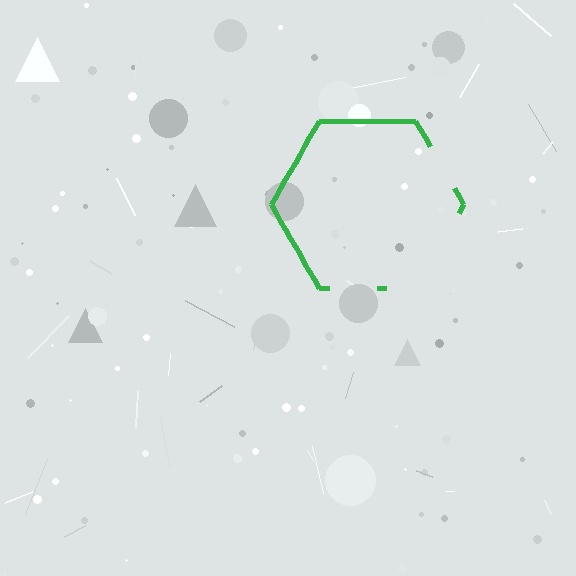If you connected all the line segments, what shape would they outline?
They would outline a hexagon.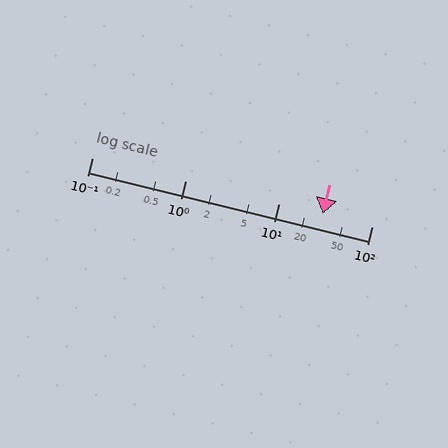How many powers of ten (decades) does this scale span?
The scale spans 3 decades, from 0.1 to 100.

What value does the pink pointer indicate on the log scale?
The pointer indicates approximately 30.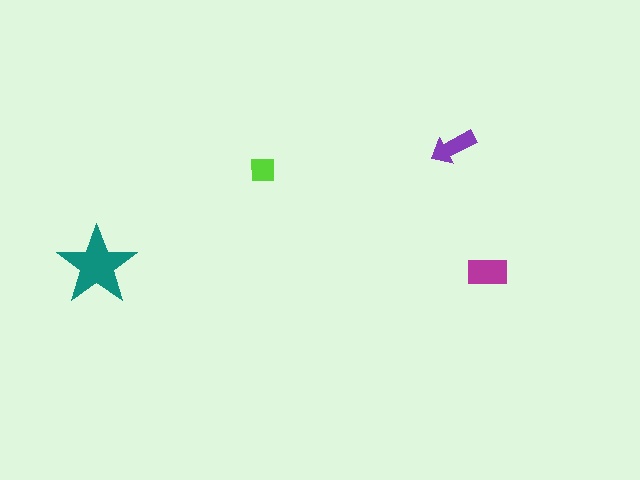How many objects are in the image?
There are 4 objects in the image.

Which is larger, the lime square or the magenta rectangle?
The magenta rectangle.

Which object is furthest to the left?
The teal star is leftmost.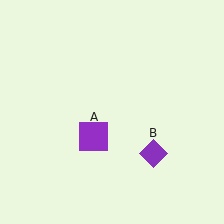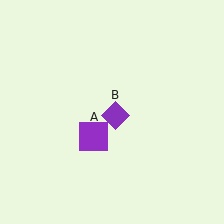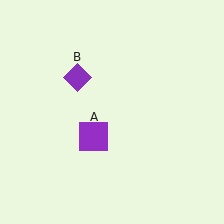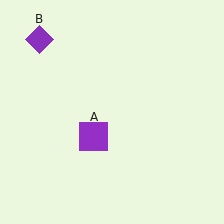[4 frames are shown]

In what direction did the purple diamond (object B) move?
The purple diamond (object B) moved up and to the left.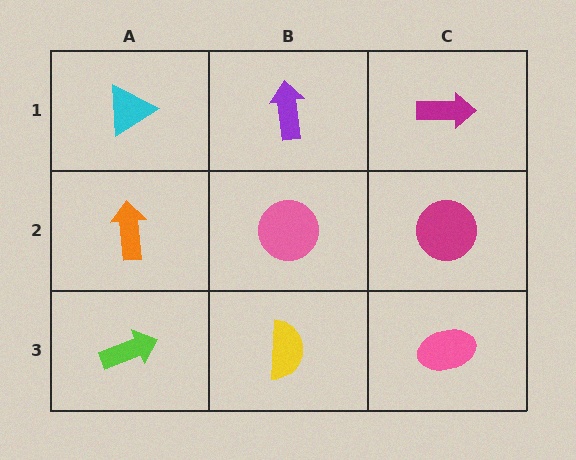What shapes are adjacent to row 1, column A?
An orange arrow (row 2, column A), a purple arrow (row 1, column B).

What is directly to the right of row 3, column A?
A yellow semicircle.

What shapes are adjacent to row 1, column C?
A magenta circle (row 2, column C), a purple arrow (row 1, column B).